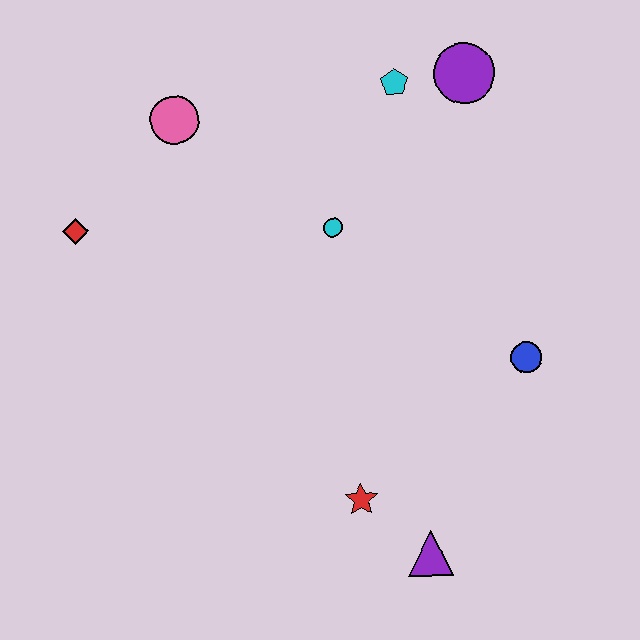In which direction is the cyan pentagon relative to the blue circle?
The cyan pentagon is above the blue circle.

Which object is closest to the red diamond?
The pink circle is closest to the red diamond.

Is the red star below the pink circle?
Yes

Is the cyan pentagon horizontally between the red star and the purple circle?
Yes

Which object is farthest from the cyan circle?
The purple triangle is farthest from the cyan circle.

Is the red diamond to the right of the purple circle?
No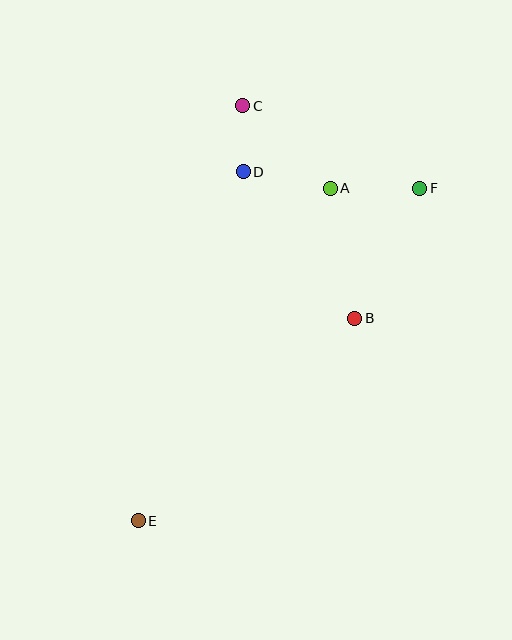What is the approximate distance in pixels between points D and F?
The distance between D and F is approximately 178 pixels.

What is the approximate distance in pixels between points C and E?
The distance between C and E is approximately 428 pixels.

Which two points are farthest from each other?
Points E and F are farthest from each other.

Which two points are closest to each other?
Points C and D are closest to each other.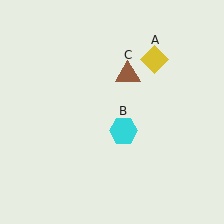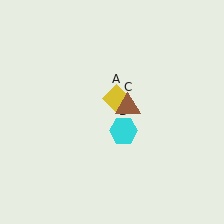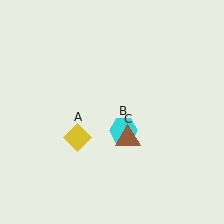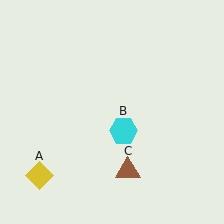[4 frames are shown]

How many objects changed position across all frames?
2 objects changed position: yellow diamond (object A), brown triangle (object C).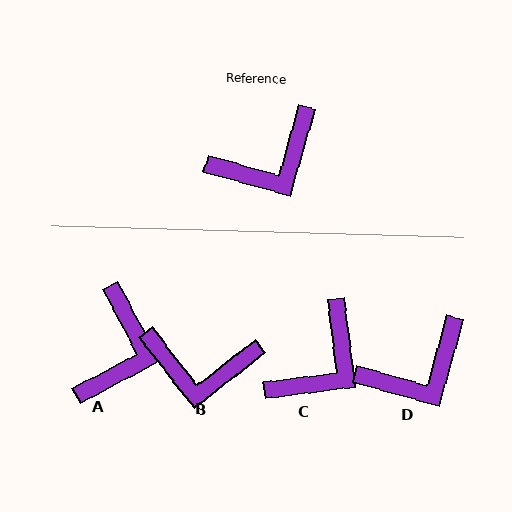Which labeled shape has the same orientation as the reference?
D.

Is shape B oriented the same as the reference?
No, it is off by about 36 degrees.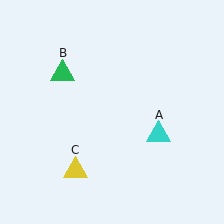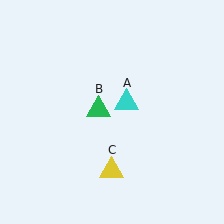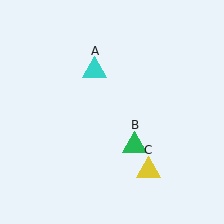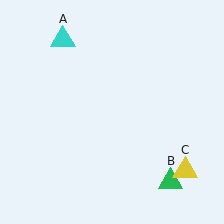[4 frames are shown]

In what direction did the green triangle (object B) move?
The green triangle (object B) moved down and to the right.